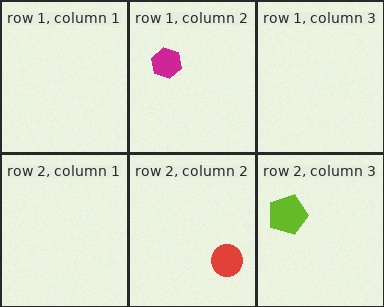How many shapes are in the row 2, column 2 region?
1.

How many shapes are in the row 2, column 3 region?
1.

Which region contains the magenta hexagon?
The row 1, column 2 region.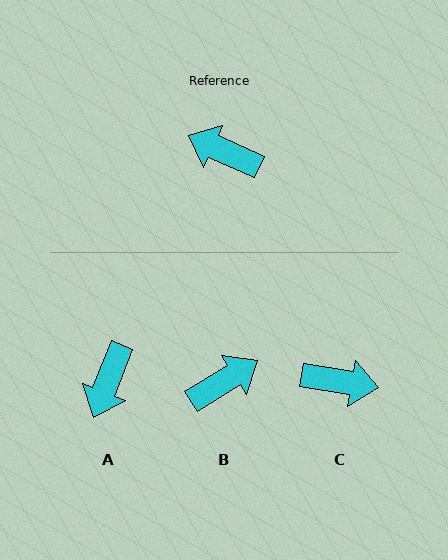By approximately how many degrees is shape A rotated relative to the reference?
Approximately 93 degrees counter-clockwise.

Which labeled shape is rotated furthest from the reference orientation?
C, about 166 degrees away.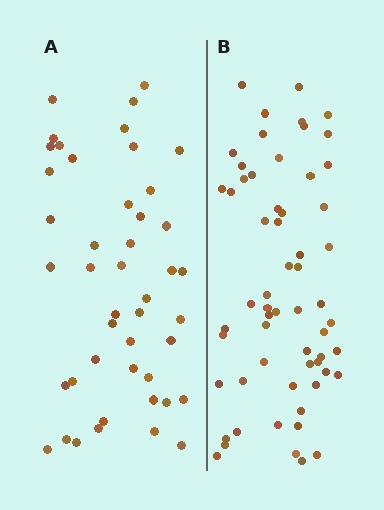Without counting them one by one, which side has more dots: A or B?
Region B (the right region) has more dots.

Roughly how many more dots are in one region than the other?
Region B has approximately 15 more dots than region A.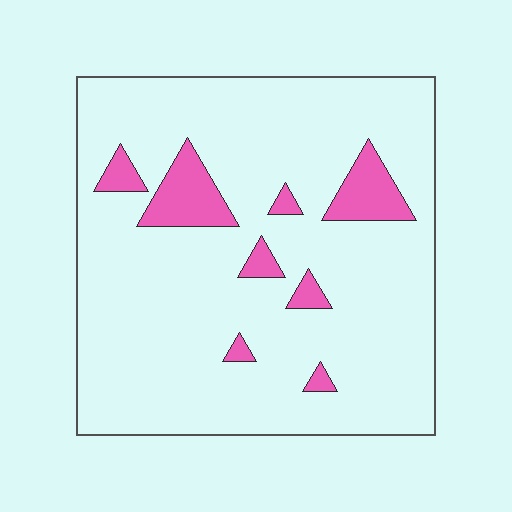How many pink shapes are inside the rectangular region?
8.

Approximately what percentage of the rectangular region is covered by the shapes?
Approximately 10%.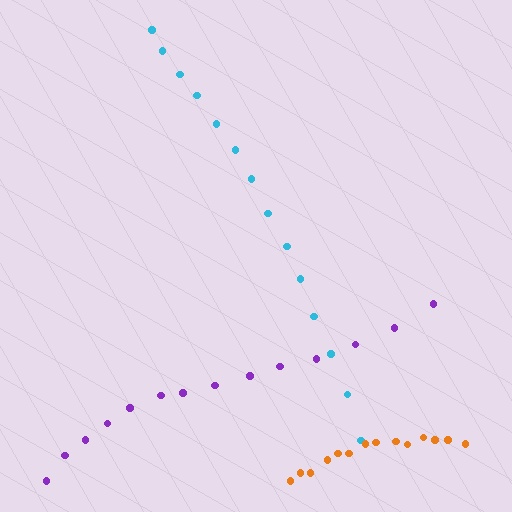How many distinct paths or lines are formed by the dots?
There are 3 distinct paths.